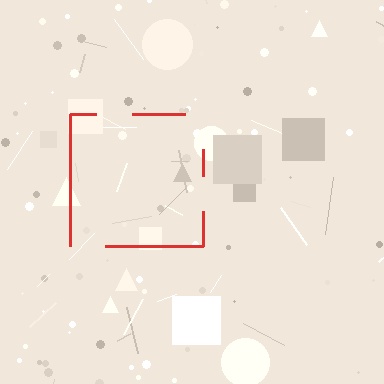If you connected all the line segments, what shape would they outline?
They would outline a square.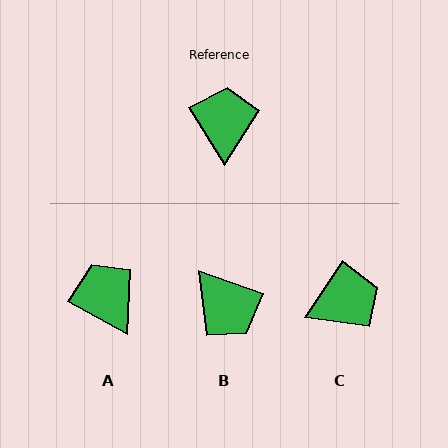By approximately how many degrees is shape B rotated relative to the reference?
Approximately 141 degrees clockwise.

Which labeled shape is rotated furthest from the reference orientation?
B, about 141 degrees away.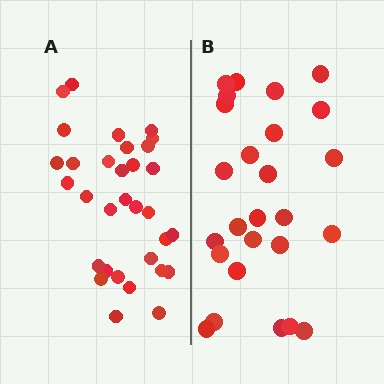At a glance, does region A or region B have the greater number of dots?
Region A (the left region) has more dots.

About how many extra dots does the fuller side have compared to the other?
Region A has about 6 more dots than region B.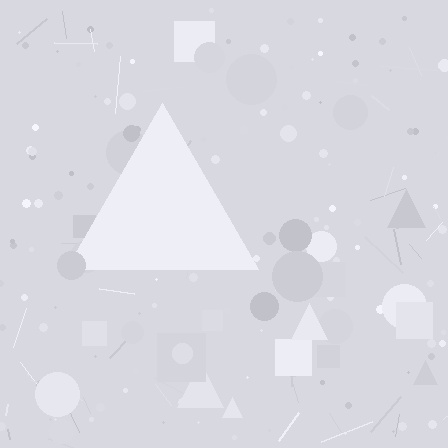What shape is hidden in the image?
A triangle is hidden in the image.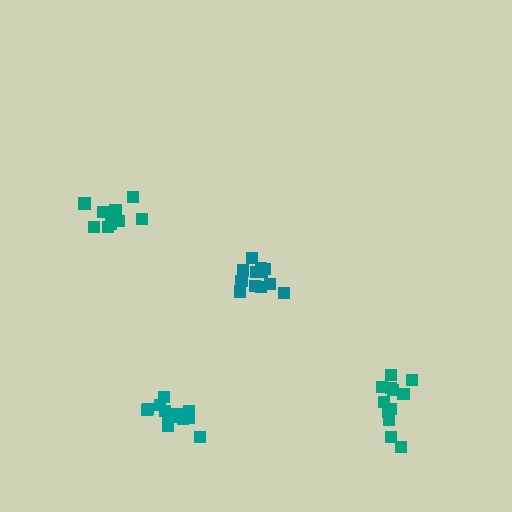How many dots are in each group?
Group 1: 12 dots, Group 2: 14 dots, Group 3: 12 dots, Group 4: 10 dots (48 total).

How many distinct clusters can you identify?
There are 4 distinct clusters.